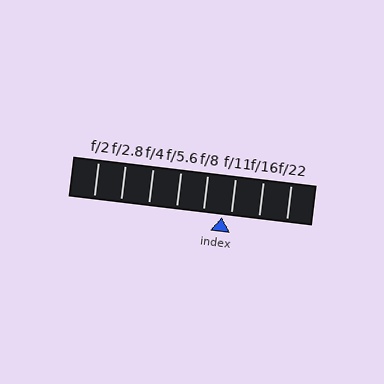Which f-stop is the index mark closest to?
The index mark is closest to f/11.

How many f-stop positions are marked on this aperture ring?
There are 8 f-stop positions marked.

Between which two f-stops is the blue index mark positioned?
The index mark is between f/8 and f/11.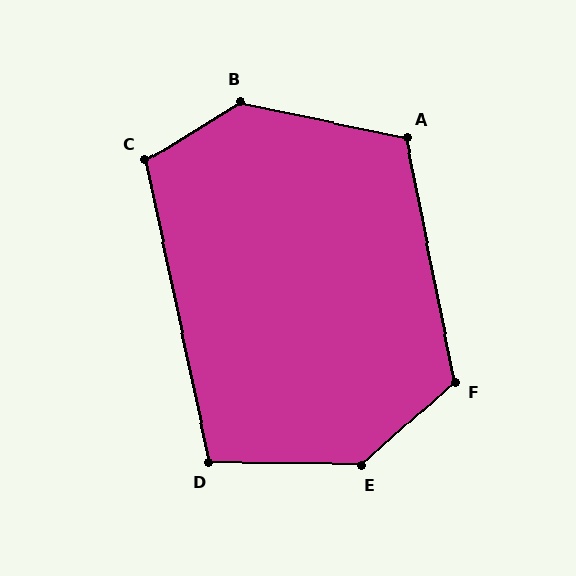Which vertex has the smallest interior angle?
D, at approximately 103 degrees.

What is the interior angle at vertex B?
Approximately 137 degrees (obtuse).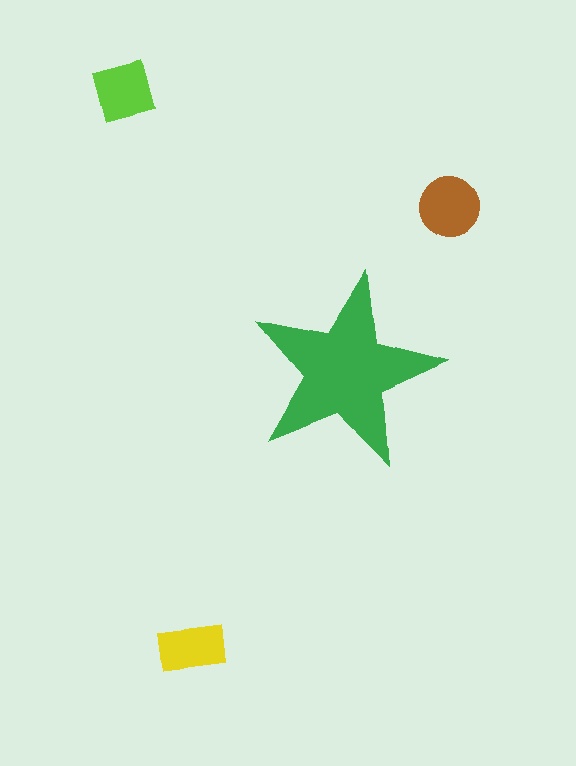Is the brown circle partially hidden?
No, the brown circle is fully visible.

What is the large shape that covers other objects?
A green star.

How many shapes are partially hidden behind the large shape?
0 shapes are partially hidden.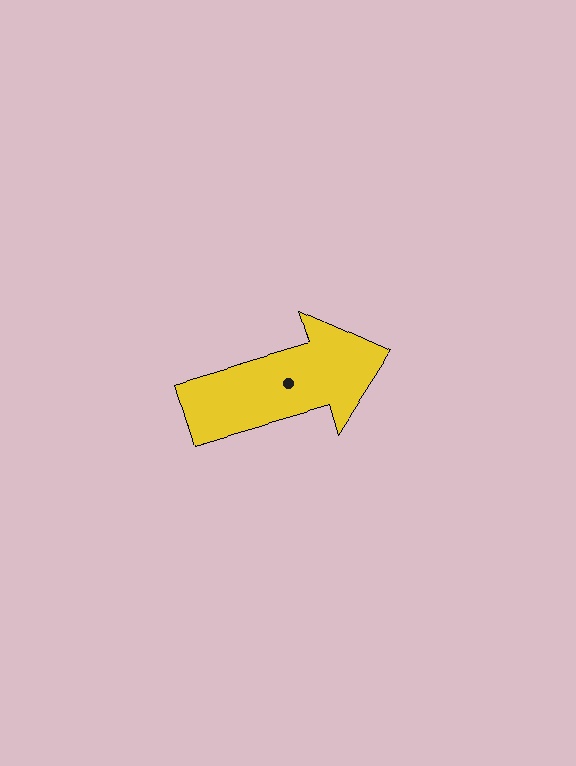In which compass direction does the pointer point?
East.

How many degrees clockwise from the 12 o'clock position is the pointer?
Approximately 74 degrees.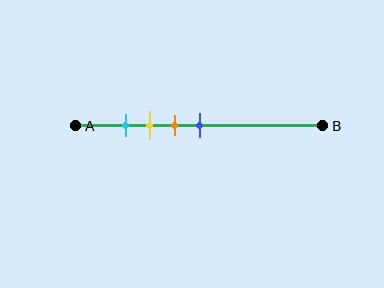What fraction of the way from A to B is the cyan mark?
The cyan mark is approximately 20% (0.2) of the way from A to B.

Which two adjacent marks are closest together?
The cyan and yellow marks are the closest adjacent pair.